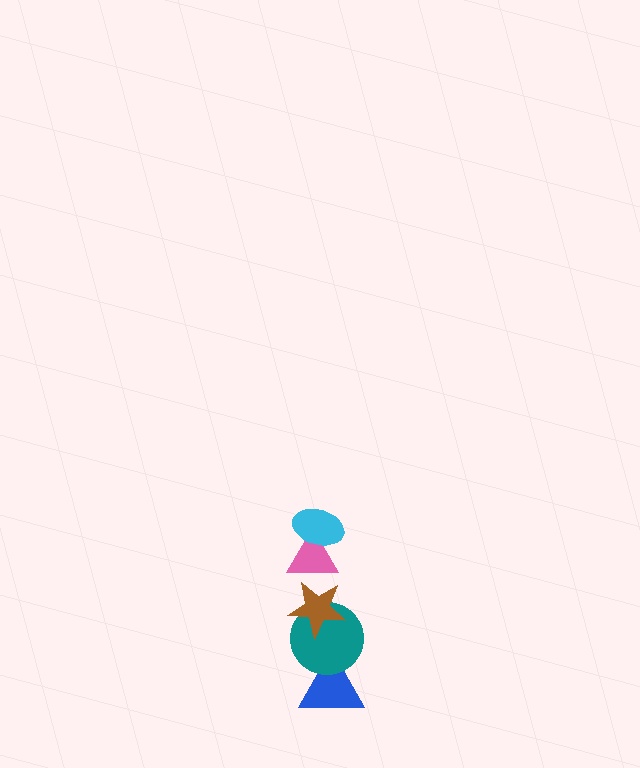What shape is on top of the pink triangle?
The cyan ellipse is on top of the pink triangle.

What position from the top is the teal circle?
The teal circle is 4th from the top.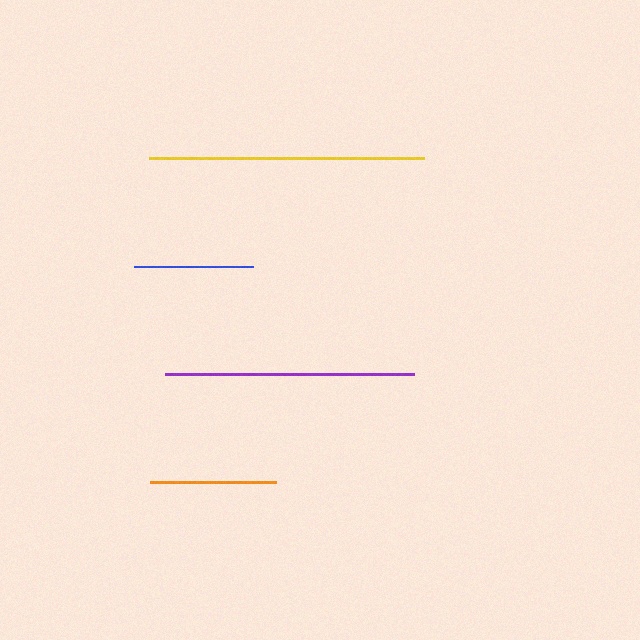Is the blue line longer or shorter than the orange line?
The orange line is longer than the blue line.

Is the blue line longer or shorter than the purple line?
The purple line is longer than the blue line.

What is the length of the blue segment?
The blue segment is approximately 119 pixels long.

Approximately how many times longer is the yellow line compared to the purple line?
The yellow line is approximately 1.1 times the length of the purple line.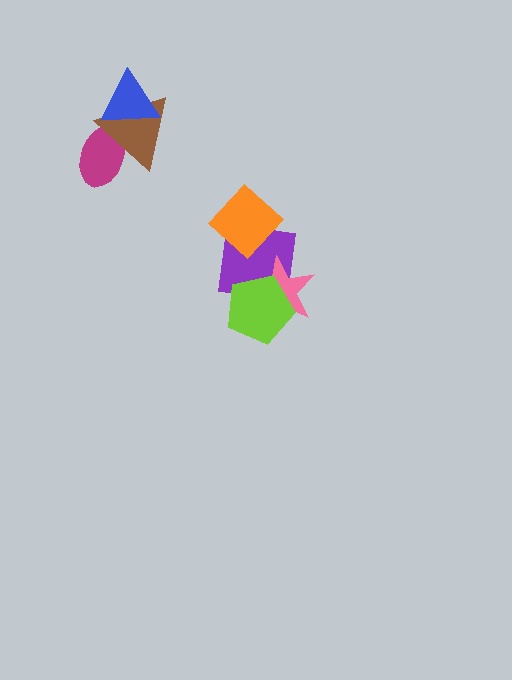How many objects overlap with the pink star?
2 objects overlap with the pink star.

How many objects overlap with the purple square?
3 objects overlap with the purple square.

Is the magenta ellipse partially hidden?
Yes, it is partially covered by another shape.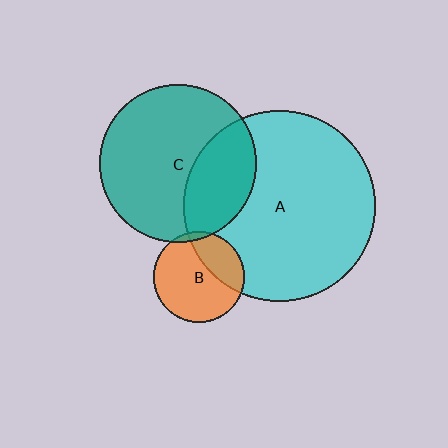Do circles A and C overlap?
Yes.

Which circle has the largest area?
Circle A (cyan).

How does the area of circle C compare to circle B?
Approximately 3.0 times.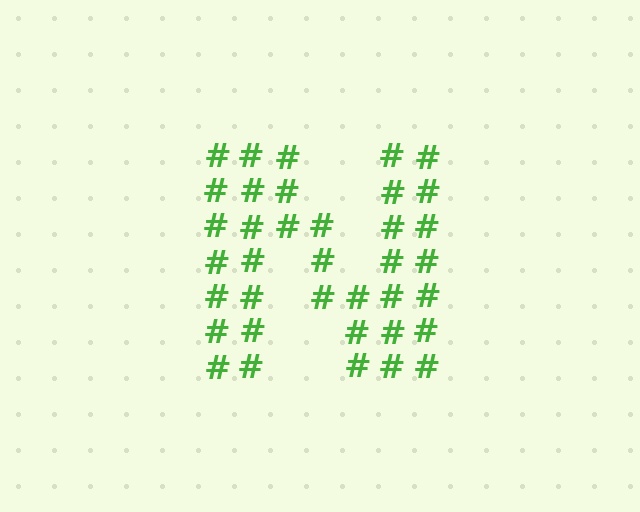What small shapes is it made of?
It is made of small hash symbols.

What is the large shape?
The large shape is the letter N.